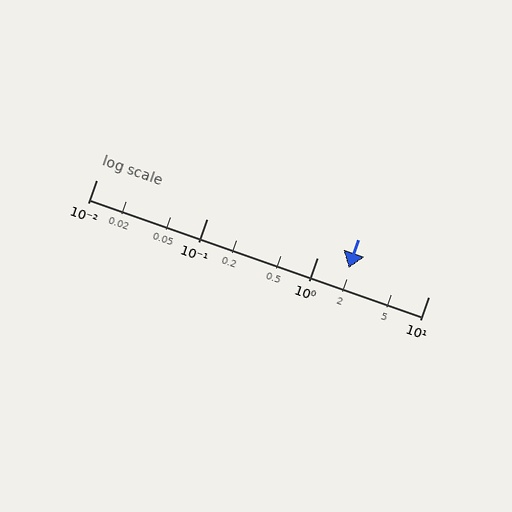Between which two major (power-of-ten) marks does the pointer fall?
The pointer is between 1 and 10.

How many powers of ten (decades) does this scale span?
The scale spans 3 decades, from 0.01 to 10.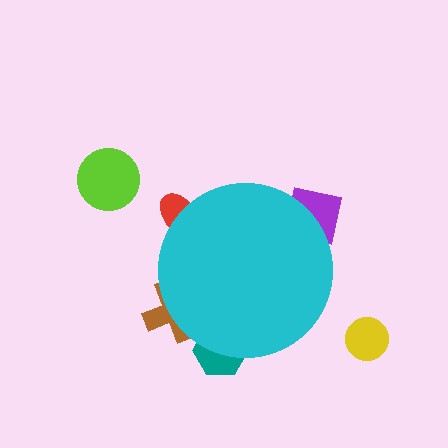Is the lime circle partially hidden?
No, the lime circle is fully visible.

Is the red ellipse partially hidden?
Yes, the red ellipse is partially hidden behind the cyan circle.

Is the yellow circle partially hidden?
No, the yellow circle is fully visible.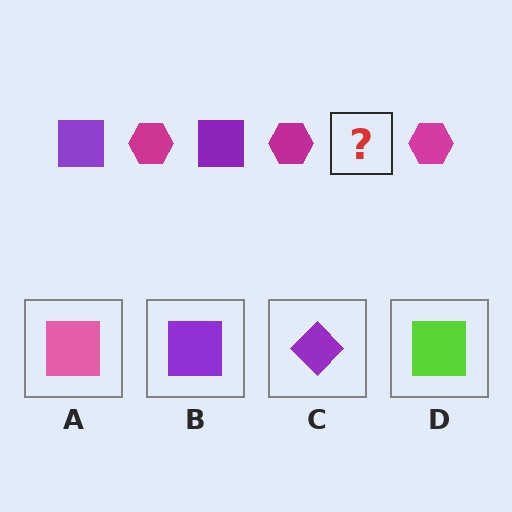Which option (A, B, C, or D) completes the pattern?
B.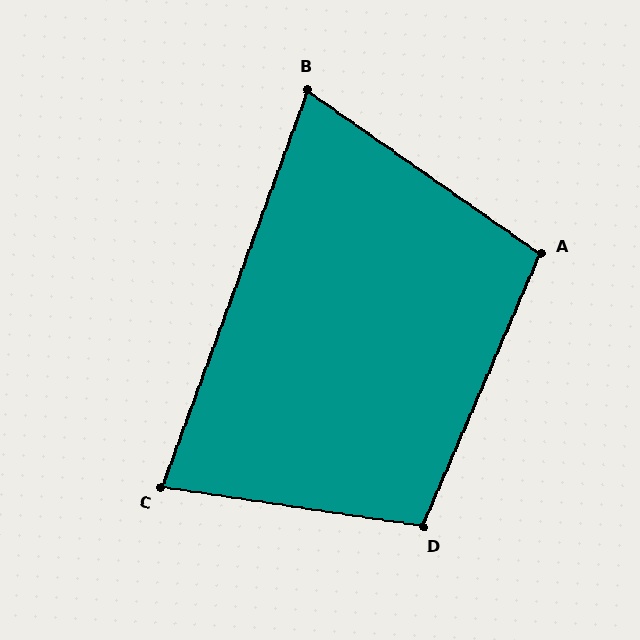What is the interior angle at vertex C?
Approximately 78 degrees (acute).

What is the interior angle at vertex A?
Approximately 102 degrees (obtuse).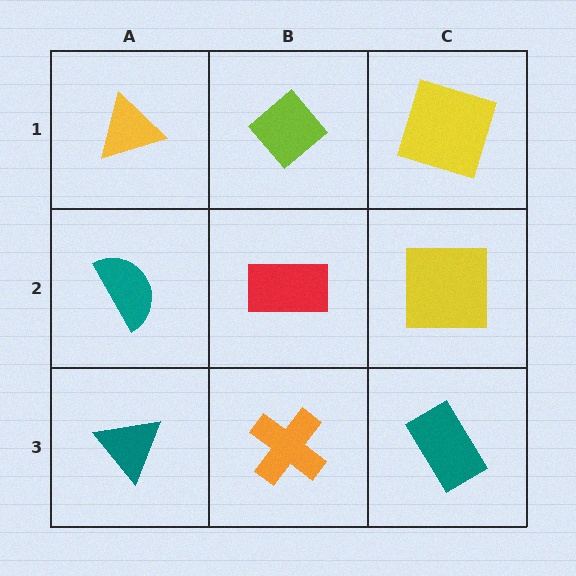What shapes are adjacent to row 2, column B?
A lime diamond (row 1, column B), an orange cross (row 3, column B), a teal semicircle (row 2, column A), a yellow square (row 2, column C).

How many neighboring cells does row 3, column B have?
3.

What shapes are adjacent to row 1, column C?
A yellow square (row 2, column C), a lime diamond (row 1, column B).